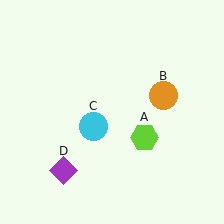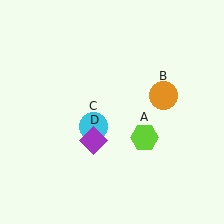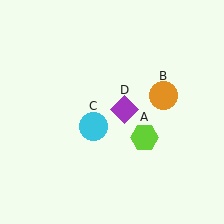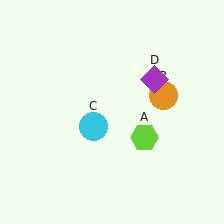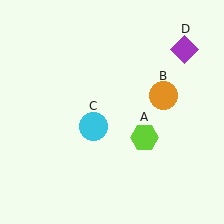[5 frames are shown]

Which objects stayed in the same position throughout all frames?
Lime hexagon (object A) and orange circle (object B) and cyan circle (object C) remained stationary.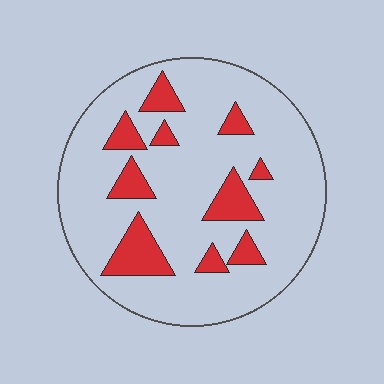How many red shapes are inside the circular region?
10.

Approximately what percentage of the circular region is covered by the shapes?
Approximately 20%.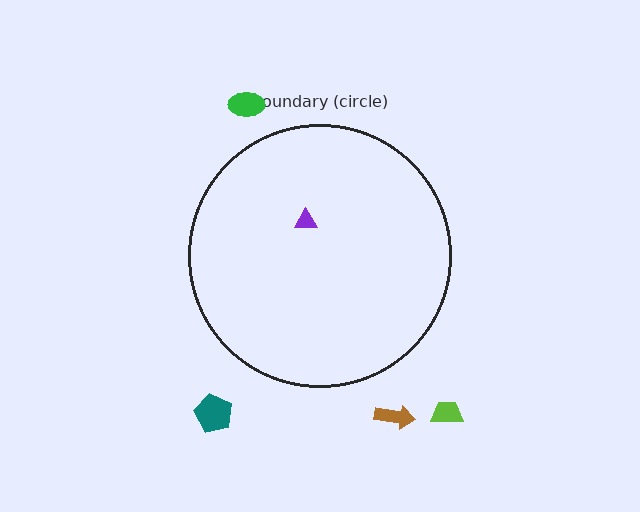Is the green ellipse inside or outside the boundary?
Outside.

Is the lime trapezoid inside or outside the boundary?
Outside.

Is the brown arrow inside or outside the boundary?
Outside.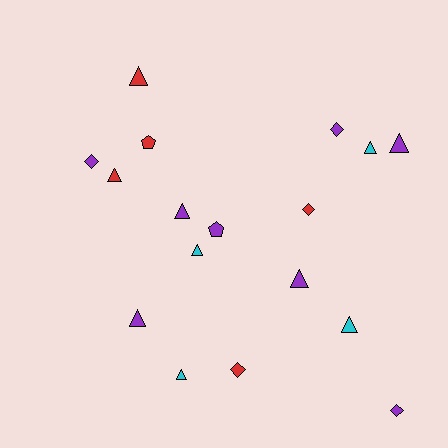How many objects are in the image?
There are 17 objects.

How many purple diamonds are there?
There are 3 purple diamonds.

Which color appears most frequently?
Purple, with 8 objects.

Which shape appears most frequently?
Triangle, with 10 objects.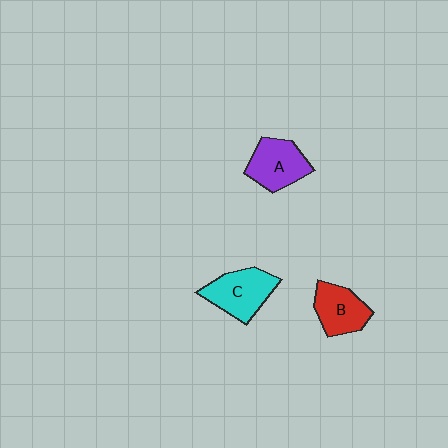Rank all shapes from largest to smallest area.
From largest to smallest: C (cyan), A (purple), B (red).